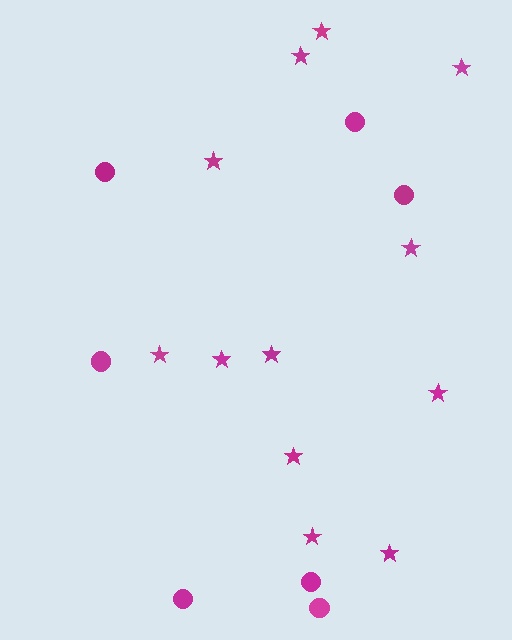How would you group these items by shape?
There are 2 groups: one group of stars (12) and one group of circles (7).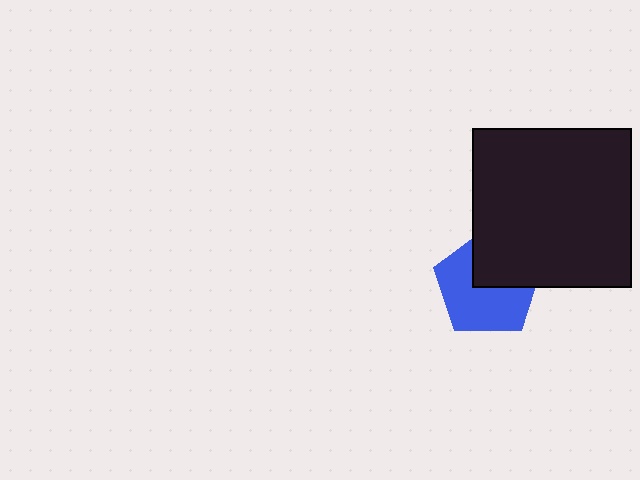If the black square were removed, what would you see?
You would see the complete blue pentagon.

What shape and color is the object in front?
The object in front is a black square.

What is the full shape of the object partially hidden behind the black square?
The partially hidden object is a blue pentagon.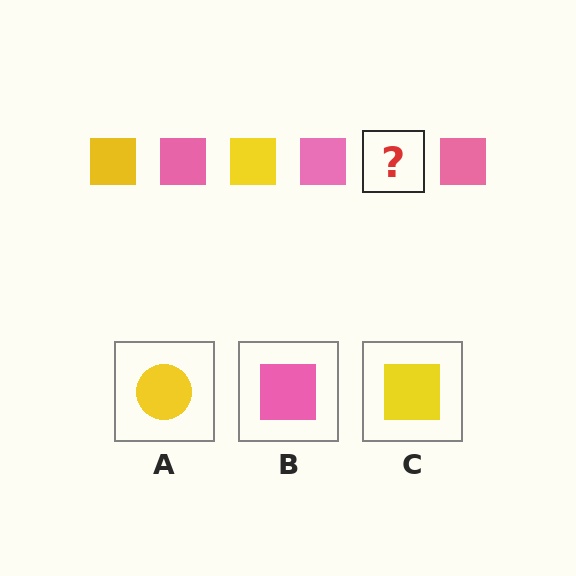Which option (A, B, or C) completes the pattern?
C.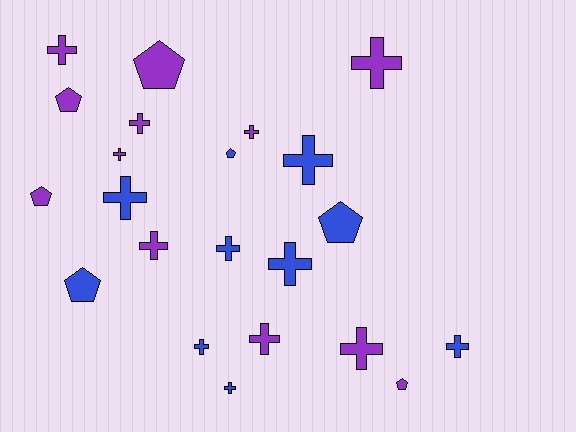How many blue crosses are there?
There are 7 blue crosses.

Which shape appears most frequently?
Cross, with 15 objects.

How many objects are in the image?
There are 22 objects.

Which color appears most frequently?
Purple, with 12 objects.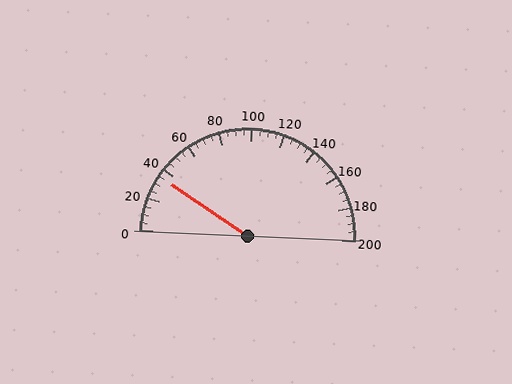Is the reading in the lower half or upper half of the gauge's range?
The reading is in the lower half of the range (0 to 200).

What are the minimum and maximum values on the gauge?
The gauge ranges from 0 to 200.